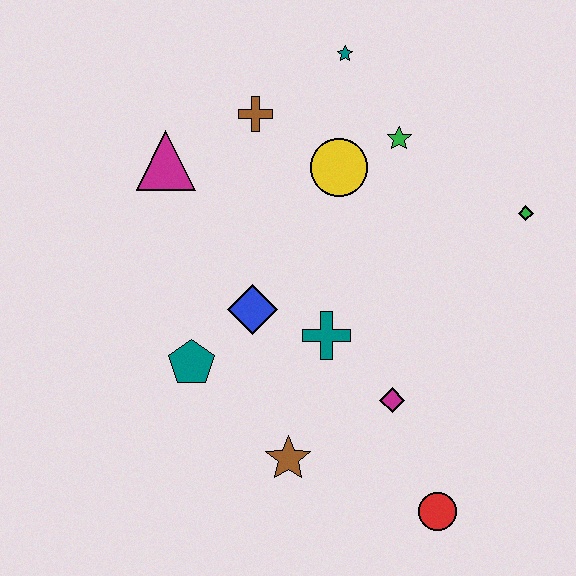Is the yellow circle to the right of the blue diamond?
Yes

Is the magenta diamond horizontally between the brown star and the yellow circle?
No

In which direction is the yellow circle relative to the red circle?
The yellow circle is above the red circle.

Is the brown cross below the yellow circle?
No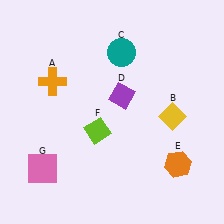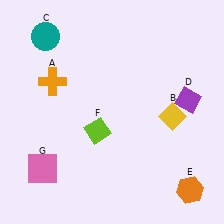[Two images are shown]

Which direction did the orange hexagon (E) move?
The orange hexagon (E) moved down.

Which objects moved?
The objects that moved are: the teal circle (C), the purple diamond (D), the orange hexagon (E).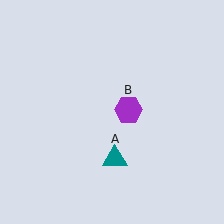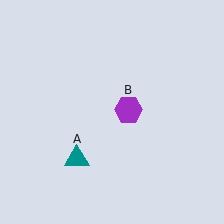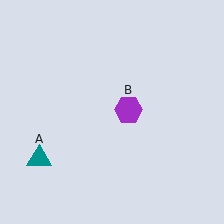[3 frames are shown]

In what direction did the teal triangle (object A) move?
The teal triangle (object A) moved left.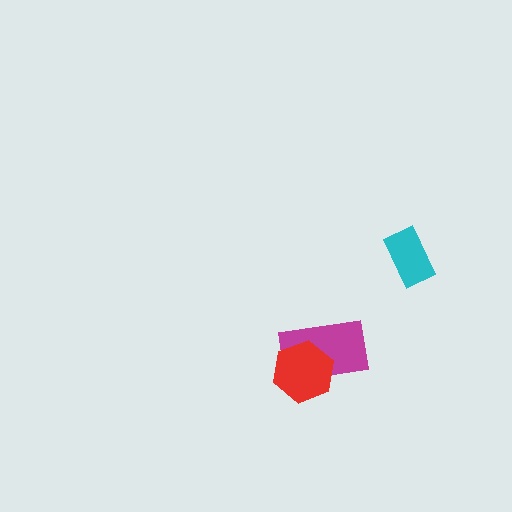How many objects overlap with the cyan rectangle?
0 objects overlap with the cyan rectangle.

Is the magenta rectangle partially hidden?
Yes, it is partially covered by another shape.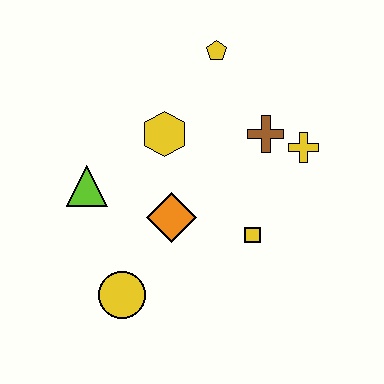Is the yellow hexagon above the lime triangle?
Yes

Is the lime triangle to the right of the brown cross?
No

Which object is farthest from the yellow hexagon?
The yellow circle is farthest from the yellow hexagon.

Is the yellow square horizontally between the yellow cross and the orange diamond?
Yes